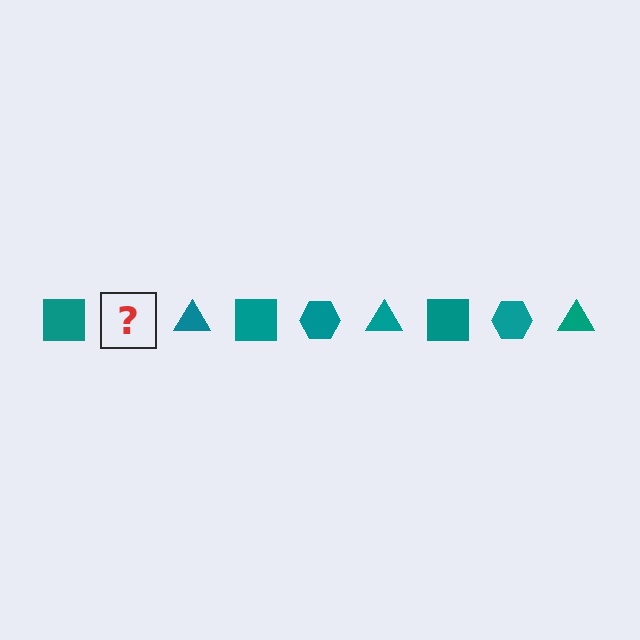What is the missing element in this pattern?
The missing element is a teal hexagon.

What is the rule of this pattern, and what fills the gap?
The rule is that the pattern cycles through square, hexagon, triangle shapes in teal. The gap should be filled with a teal hexagon.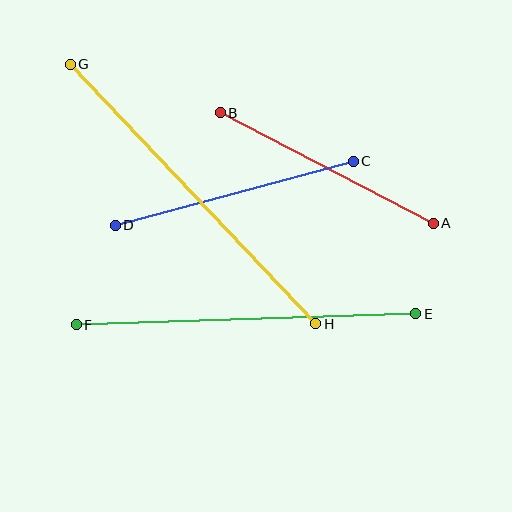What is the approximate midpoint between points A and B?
The midpoint is at approximately (327, 168) pixels.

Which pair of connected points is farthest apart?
Points G and H are farthest apart.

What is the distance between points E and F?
The distance is approximately 339 pixels.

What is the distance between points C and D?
The distance is approximately 247 pixels.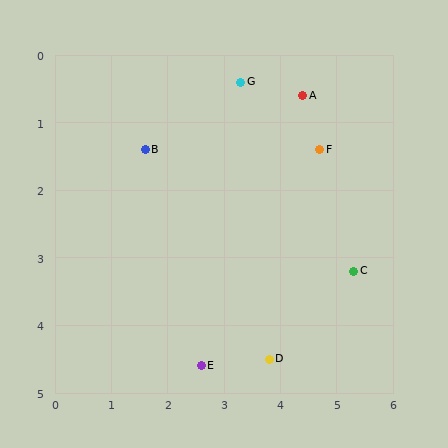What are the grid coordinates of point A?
Point A is at approximately (4.4, 0.6).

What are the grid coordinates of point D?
Point D is at approximately (3.8, 4.5).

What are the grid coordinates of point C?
Point C is at approximately (5.3, 3.2).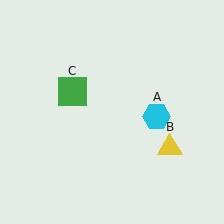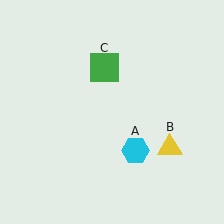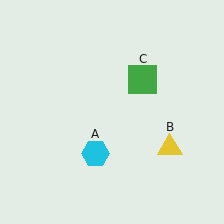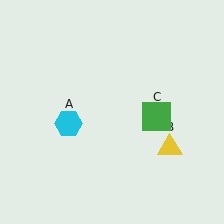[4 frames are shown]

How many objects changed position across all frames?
2 objects changed position: cyan hexagon (object A), green square (object C).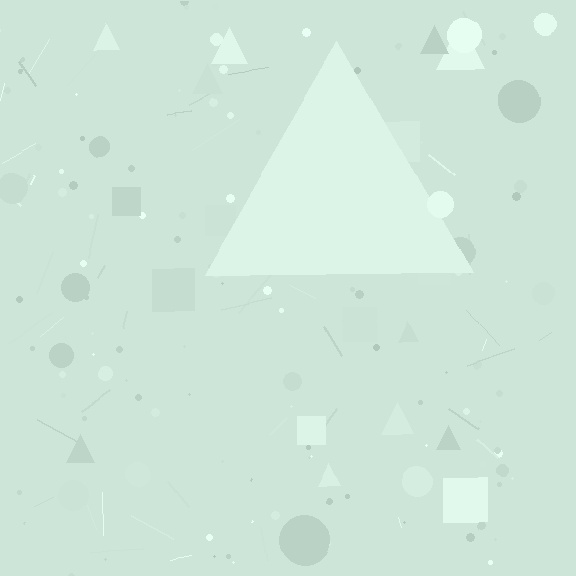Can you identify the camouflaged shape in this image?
The camouflaged shape is a triangle.